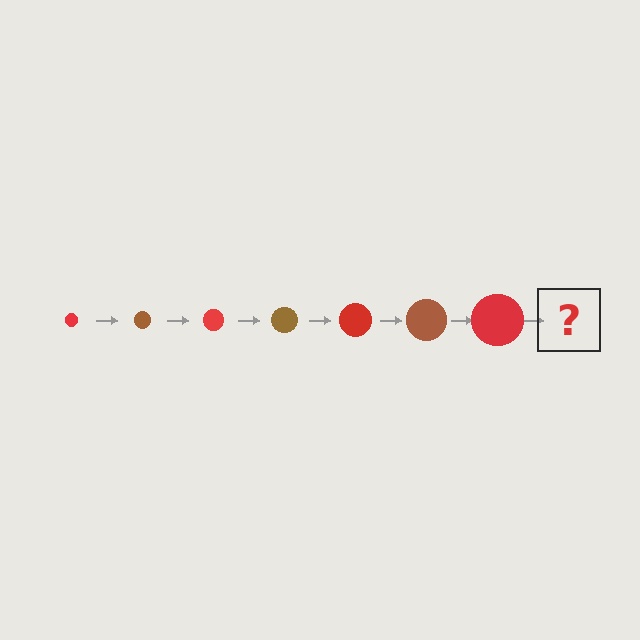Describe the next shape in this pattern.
It should be a brown circle, larger than the previous one.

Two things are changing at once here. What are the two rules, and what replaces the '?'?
The two rules are that the circle grows larger each step and the color cycles through red and brown. The '?' should be a brown circle, larger than the previous one.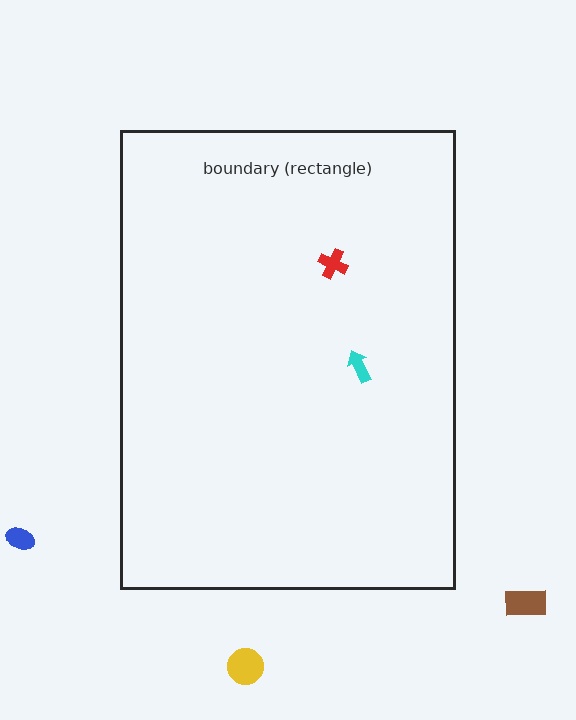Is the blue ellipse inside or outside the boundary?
Outside.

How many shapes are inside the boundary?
2 inside, 3 outside.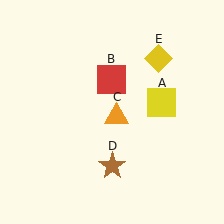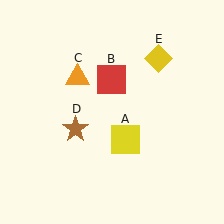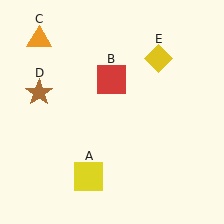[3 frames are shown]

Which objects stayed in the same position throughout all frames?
Red square (object B) and yellow diamond (object E) remained stationary.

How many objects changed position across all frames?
3 objects changed position: yellow square (object A), orange triangle (object C), brown star (object D).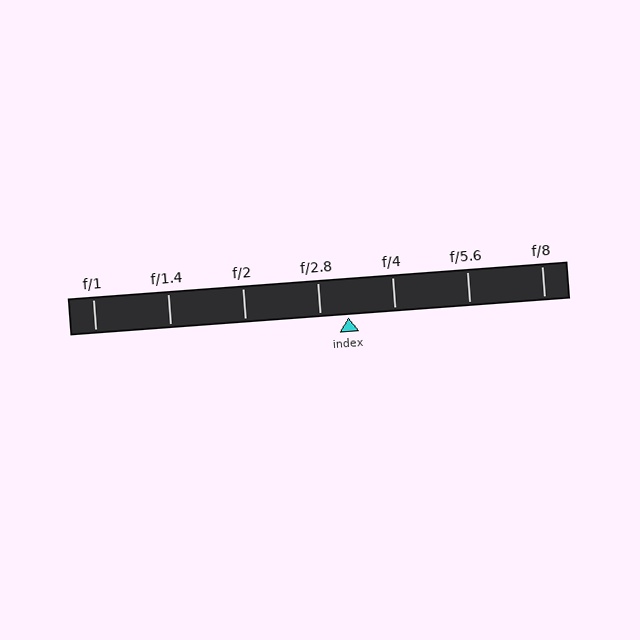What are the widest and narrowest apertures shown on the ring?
The widest aperture shown is f/1 and the narrowest is f/8.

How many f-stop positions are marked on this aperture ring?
There are 7 f-stop positions marked.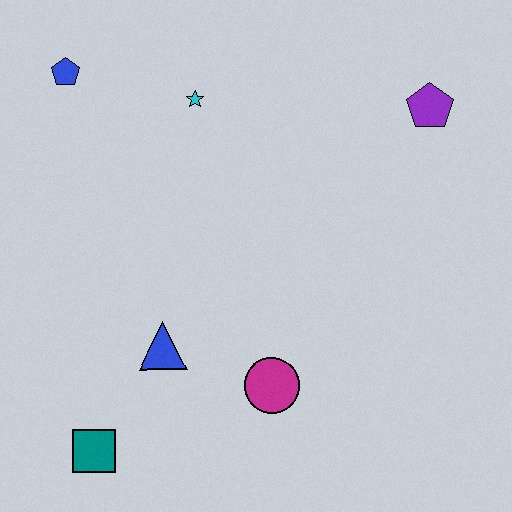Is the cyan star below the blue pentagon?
Yes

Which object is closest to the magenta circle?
The blue triangle is closest to the magenta circle.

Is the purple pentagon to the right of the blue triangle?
Yes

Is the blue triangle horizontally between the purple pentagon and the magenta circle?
No